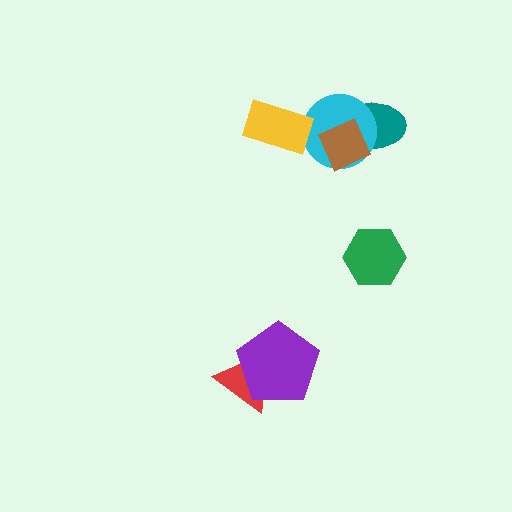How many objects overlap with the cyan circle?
3 objects overlap with the cyan circle.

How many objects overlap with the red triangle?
1 object overlaps with the red triangle.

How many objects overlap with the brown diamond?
2 objects overlap with the brown diamond.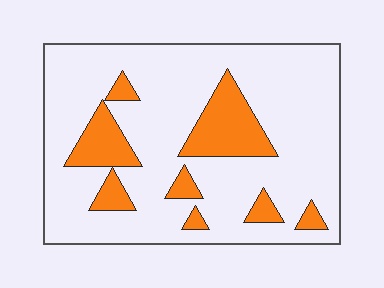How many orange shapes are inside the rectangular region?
8.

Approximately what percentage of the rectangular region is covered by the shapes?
Approximately 20%.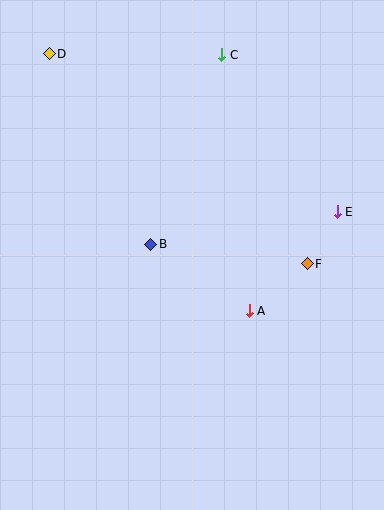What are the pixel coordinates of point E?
Point E is at (337, 212).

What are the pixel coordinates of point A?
Point A is at (249, 311).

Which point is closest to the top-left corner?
Point D is closest to the top-left corner.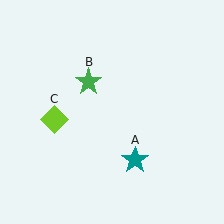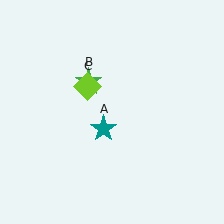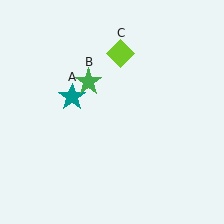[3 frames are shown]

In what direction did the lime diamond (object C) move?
The lime diamond (object C) moved up and to the right.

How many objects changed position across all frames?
2 objects changed position: teal star (object A), lime diamond (object C).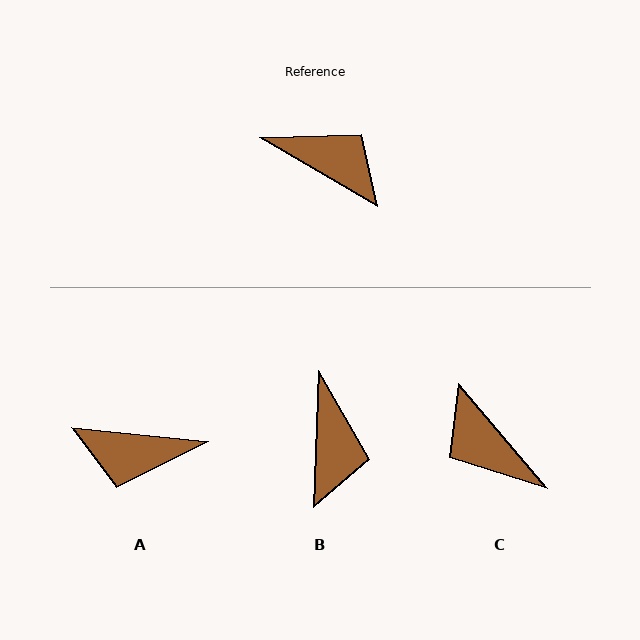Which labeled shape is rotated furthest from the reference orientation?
C, about 161 degrees away.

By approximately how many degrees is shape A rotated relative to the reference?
Approximately 156 degrees clockwise.